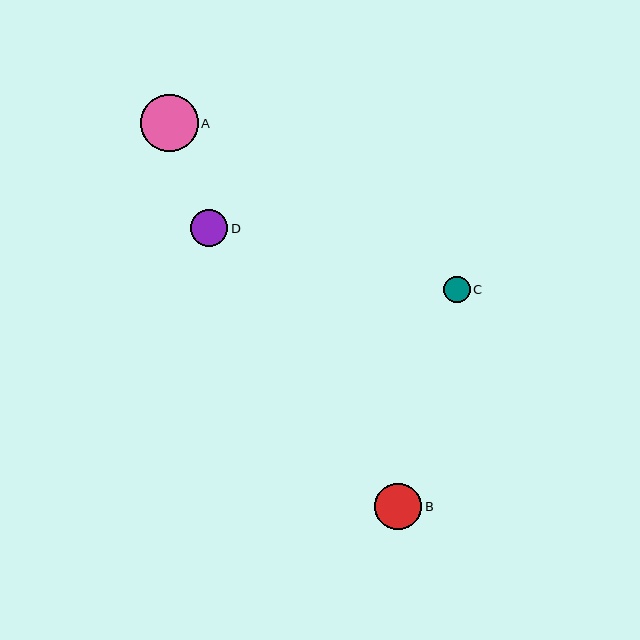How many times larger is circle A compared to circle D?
Circle A is approximately 1.5 times the size of circle D.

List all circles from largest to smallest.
From largest to smallest: A, B, D, C.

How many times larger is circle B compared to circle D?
Circle B is approximately 1.2 times the size of circle D.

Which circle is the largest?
Circle A is the largest with a size of approximately 57 pixels.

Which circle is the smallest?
Circle C is the smallest with a size of approximately 26 pixels.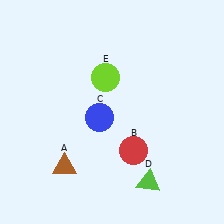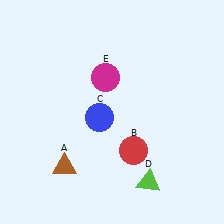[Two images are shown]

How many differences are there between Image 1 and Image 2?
There is 1 difference between the two images.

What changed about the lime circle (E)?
In Image 1, E is lime. In Image 2, it changed to magenta.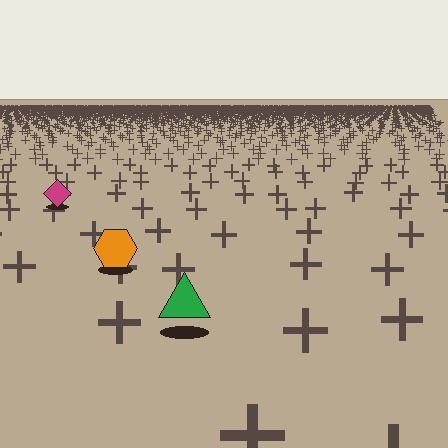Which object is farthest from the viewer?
The magenta diamond is farthest from the viewer. It appears smaller and the ground texture around it is denser.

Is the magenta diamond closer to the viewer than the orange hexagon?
No. The orange hexagon is closer — you can tell from the texture gradient: the ground texture is coarser near it.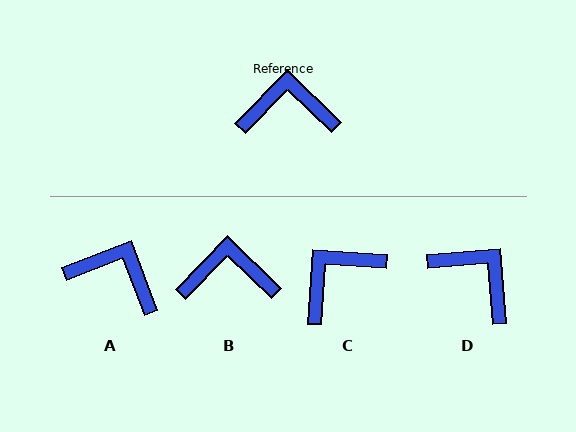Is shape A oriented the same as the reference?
No, it is off by about 25 degrees.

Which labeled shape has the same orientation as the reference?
B.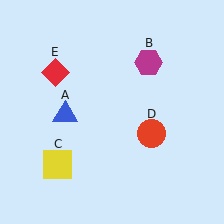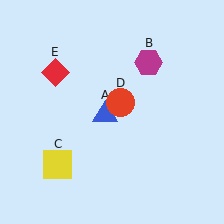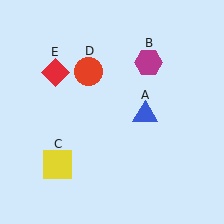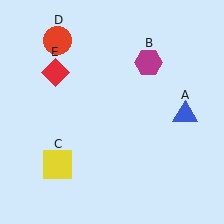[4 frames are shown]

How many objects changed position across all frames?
2 objects changed position: blue triangle (object A), red circle (object D).